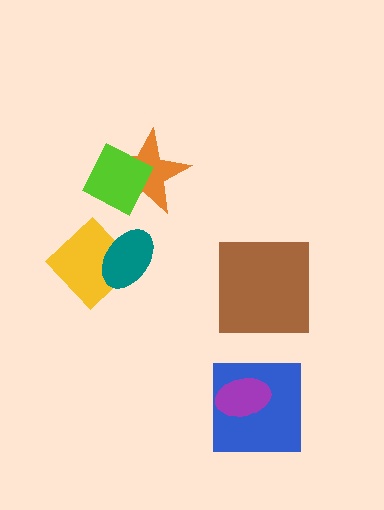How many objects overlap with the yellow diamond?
1 object overlaps with the yellow diamond.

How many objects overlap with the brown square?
0 objects overlap with the brown square.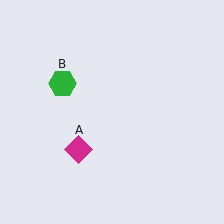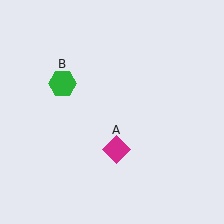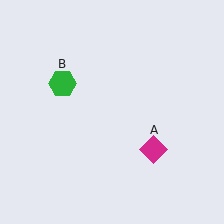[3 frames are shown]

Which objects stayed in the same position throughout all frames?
Green hexagon (object B) remained stationary.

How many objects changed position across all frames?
1 object changed position: magenta diamond (object A).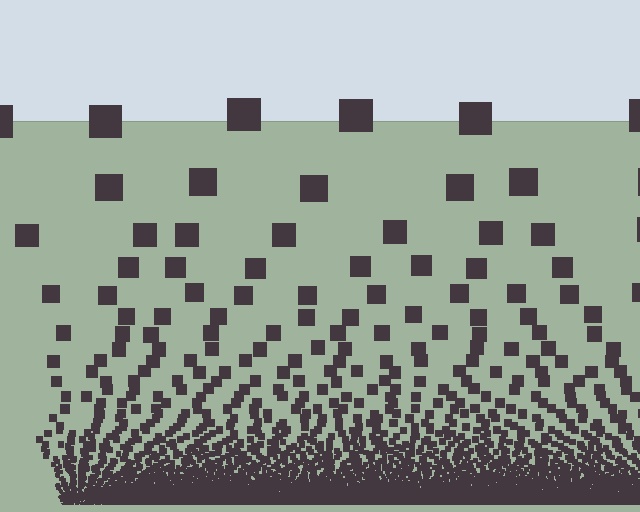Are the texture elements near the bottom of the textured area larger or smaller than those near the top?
Smaller. The gradient is inverted — elements near the bottom are smaller and denser.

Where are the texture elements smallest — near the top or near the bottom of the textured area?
Near the bottom.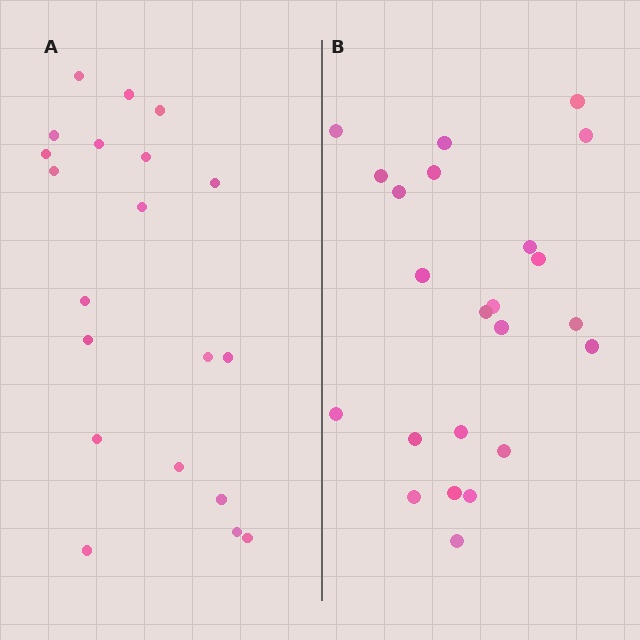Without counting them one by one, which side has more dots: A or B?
Region B (the right region) has more dots.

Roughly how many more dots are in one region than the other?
Region B has just a few more — roughly 2 or 3 more dots than region A.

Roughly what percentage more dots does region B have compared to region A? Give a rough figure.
About 15% more.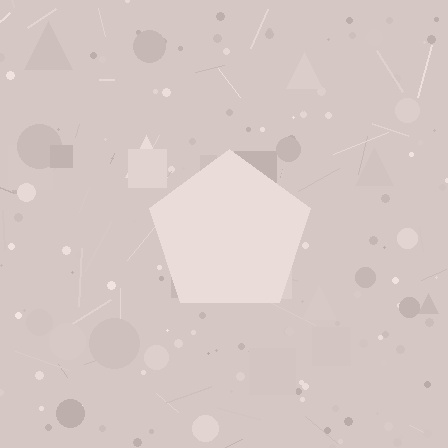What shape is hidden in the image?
A pentagon is hidden in the image.